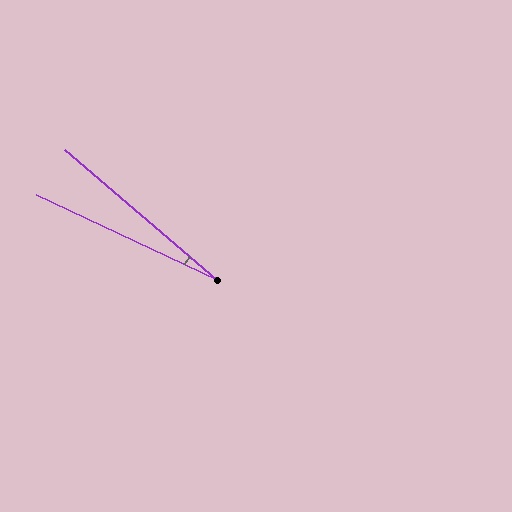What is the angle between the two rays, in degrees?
Approximately 15 degrees.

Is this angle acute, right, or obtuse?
It is acute.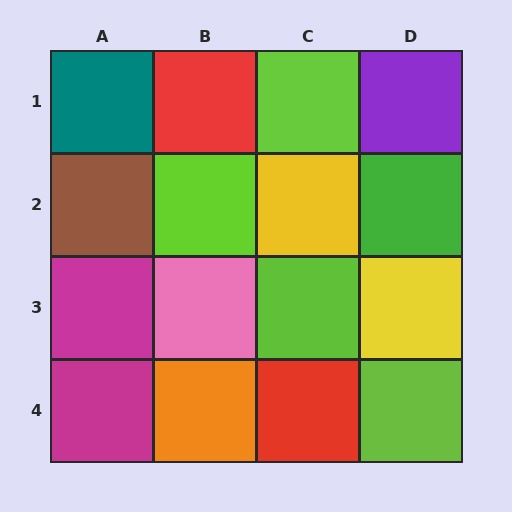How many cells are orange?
1 cell is orange.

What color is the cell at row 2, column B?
Lime.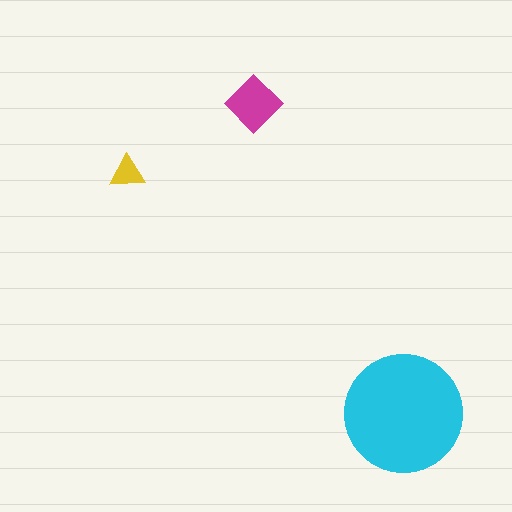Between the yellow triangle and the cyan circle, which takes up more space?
The cyan circle.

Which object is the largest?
The cyan circle.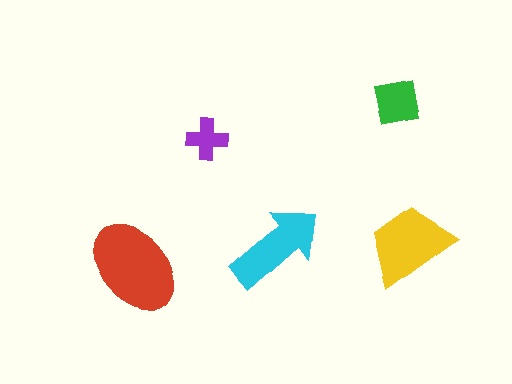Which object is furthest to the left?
The red ellipse is leftmost.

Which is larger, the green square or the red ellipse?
The red ellipse.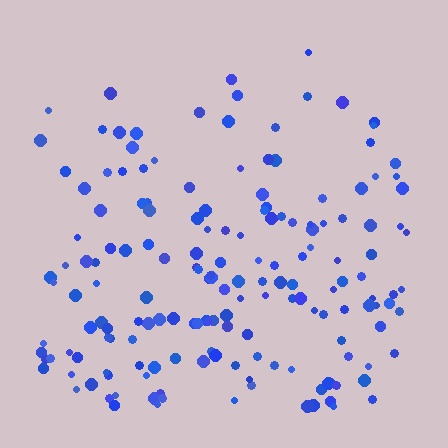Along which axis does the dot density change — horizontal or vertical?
Vertical.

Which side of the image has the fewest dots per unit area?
The top.